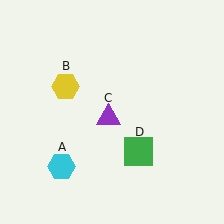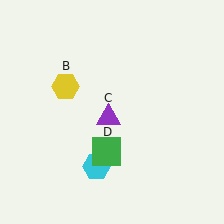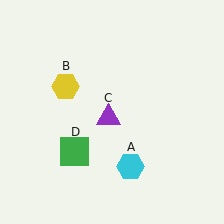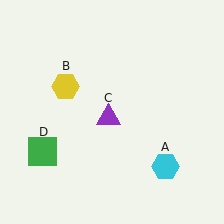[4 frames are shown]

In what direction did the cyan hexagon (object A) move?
The cyan hexagon (object A) moved right.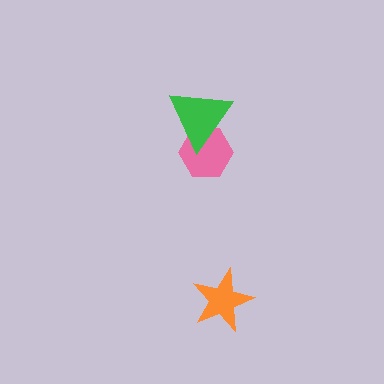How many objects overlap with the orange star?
0 objects overlap with the orange star.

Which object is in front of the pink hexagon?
The green triangle is in front of the pink hexagon.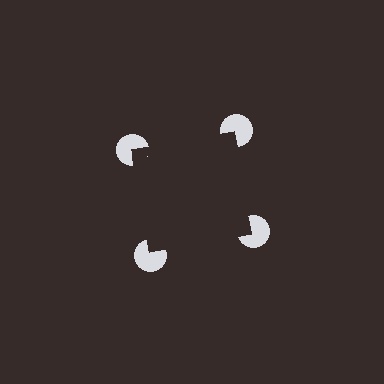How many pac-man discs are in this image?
There are 4 — one at each vertex of the illusory square.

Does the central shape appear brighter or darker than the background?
It typically appears slightly darker than the background, even though no actual brightness change is drawn.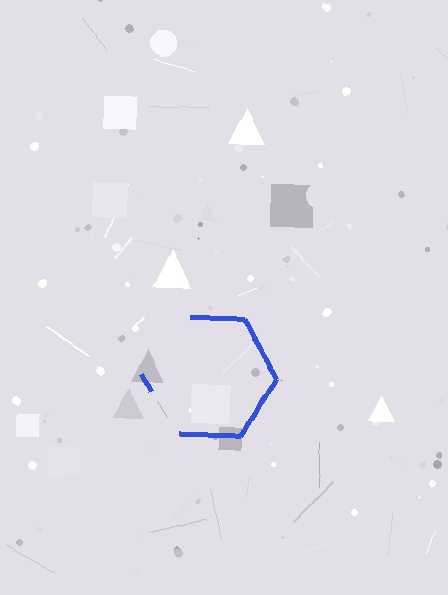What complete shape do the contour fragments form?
The contour fragments form a hexagon.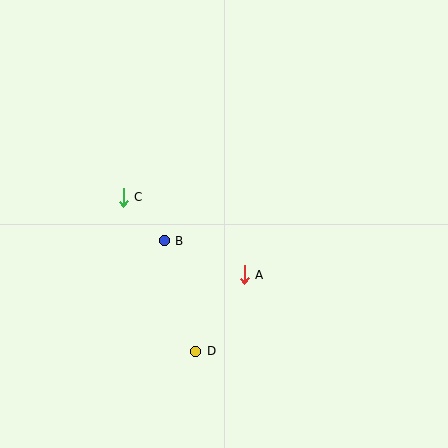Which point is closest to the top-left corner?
Point C is closest to the top-left corner.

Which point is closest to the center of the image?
Point A at (244, 275) is closest to the center.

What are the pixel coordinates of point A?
Point A is at (244, 275).